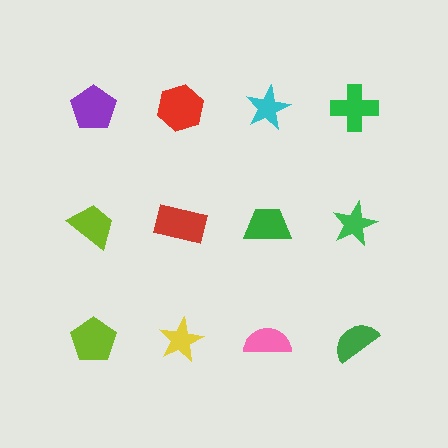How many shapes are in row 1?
4 shapes.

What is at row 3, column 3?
A pink semicircle.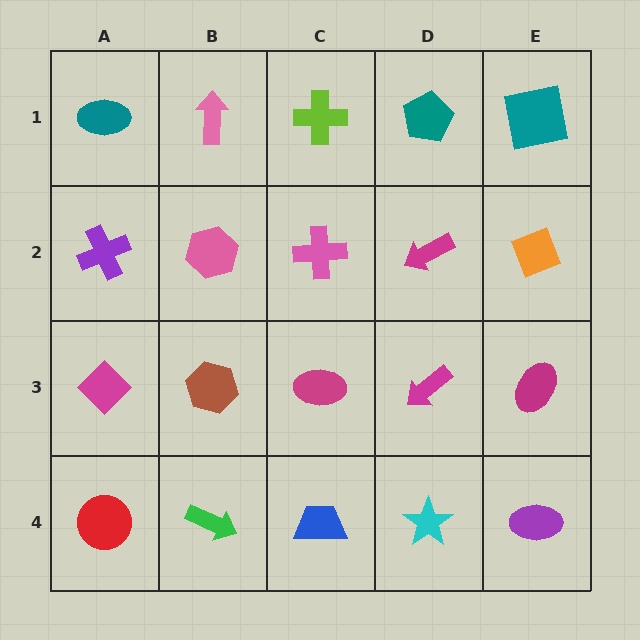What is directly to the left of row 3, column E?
A magenta arrow.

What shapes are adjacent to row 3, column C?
A pink cross (row 2, column C), a blue trapezoid (row 4, column C), a brown hexagon (row 3, column B), a magenta arrow (row 3, column D).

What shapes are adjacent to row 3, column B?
A pink hexagon (row 2, column B), a green arrow (row 4, column B), a magenta diamond (row 3, column A), a magenta ellipse (row 3, column C).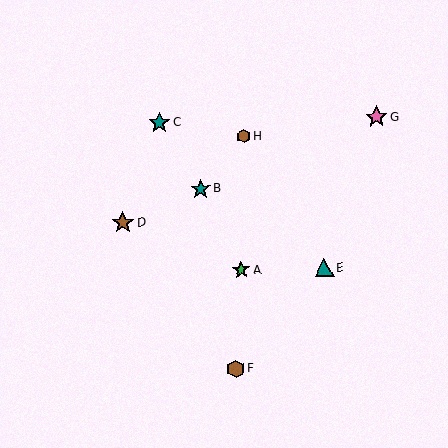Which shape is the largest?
The brown star (labeled D) is the largest.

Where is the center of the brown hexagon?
The center of the brown hexagon is at (236, 369).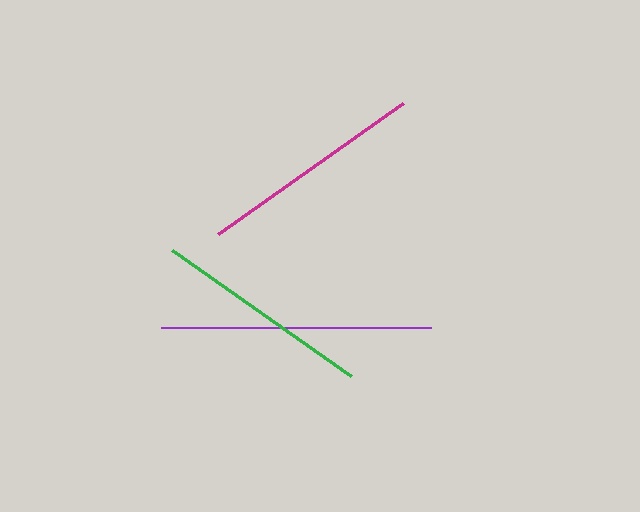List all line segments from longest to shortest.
From longest to shortest: purple, magenta, green.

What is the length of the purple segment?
The purple segment is approximately 270 pixels long.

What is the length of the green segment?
The green segment is approximately 219 pixels long.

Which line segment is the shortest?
The green line is the shortest at approximately 219 pixels.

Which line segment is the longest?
The purple line is the longest at approximately 270 pixels.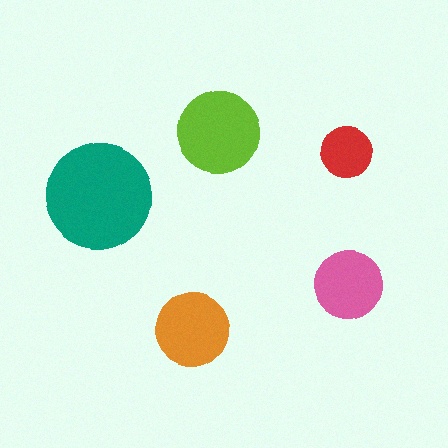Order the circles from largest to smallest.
the teal one, the lime one, the orange one, the pink one, the red one.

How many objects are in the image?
There are 5 objects in the image.